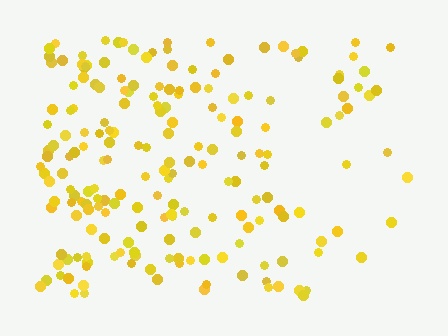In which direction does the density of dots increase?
From right to left, with the left side densest.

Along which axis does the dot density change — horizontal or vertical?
Horizontal.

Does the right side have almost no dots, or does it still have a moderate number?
Still a moderate number, just noticeably fewer than the left.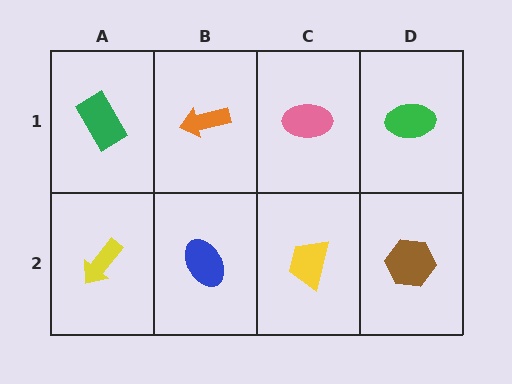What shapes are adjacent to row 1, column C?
A yellow trapezoid (row 2, column C), an orange arrow (row 1, column B), a green ellipse (row 1, column D).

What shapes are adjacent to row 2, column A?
A green rectangle (row 1, column A), a blue ellipse (row 2, column B).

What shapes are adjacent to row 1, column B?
A blue ellipse (row 2, column B), a green rectangle (row 1, column A), a pink ellipse (row 1, column C).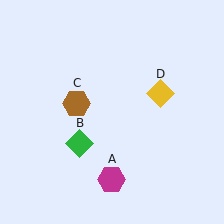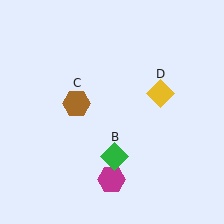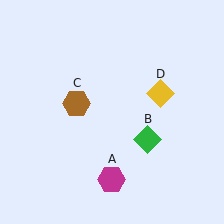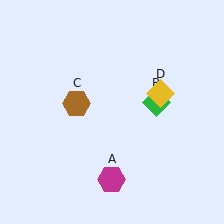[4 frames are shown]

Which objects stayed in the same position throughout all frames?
Magenta hexagon (object A) and brown hexagon (object C) and yellow diamond (object D) remained stationary.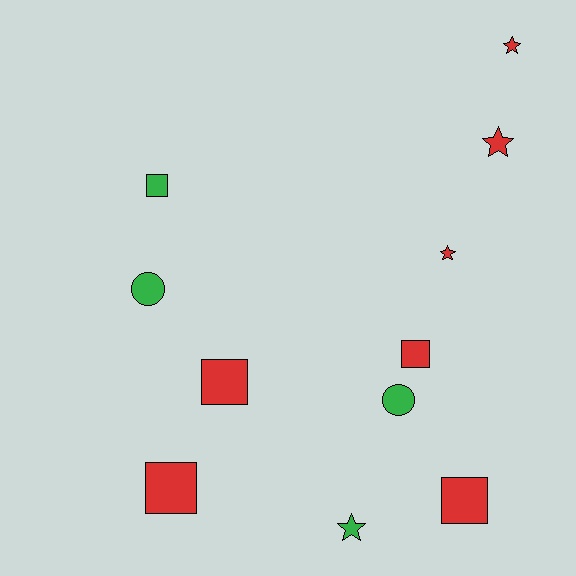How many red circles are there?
There are no red circles.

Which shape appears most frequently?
Square, with 5 objects.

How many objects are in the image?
There are 11 objects.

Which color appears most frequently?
Red, with 7 objects.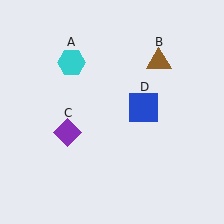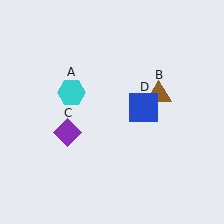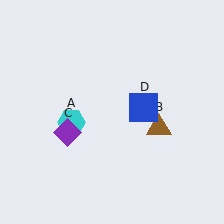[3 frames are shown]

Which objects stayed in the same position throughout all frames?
Purple diamond (object C) and blue square (object D) remained stationary.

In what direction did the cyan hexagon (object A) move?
The cyan hexagon (object A) moved down.